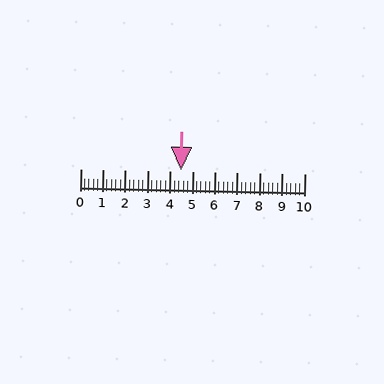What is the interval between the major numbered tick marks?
The major tick marks are spaced 1 units apart.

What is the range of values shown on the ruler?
The ruler shows values from 0 to 10.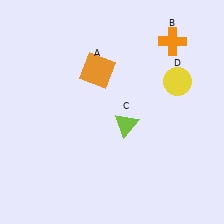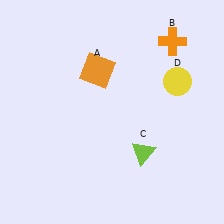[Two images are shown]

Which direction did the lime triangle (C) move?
The lime triangle (C) moved down.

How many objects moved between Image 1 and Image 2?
1 object moved between the two images.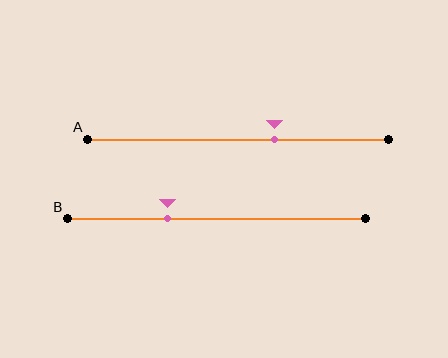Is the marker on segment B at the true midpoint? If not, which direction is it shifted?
No, the marker on segment B is shifted to the left by about 17% of the segment length.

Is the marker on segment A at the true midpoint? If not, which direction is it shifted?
No, the marker on segment A is shifted to the right by about 12% of the segment length.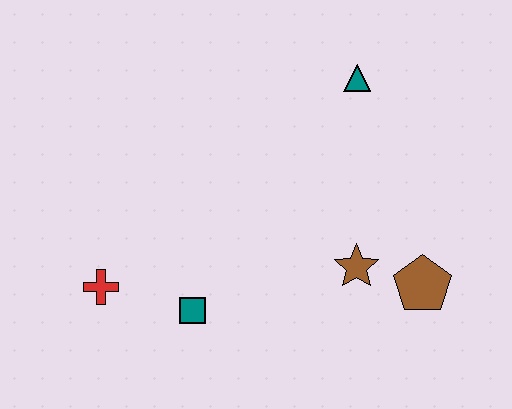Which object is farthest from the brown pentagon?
The red cross is farthest from the brown pentagon.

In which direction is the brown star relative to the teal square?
The brown star is to the right of the teal square.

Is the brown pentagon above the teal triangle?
No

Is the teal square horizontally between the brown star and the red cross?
Yes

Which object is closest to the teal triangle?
The brown star is closest to the teal triangle.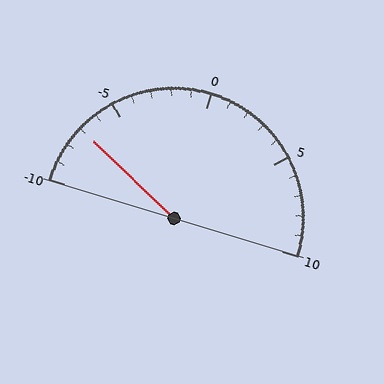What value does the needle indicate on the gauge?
The needle indicates approximately -7.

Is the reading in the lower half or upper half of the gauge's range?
The reading is in the lower half of the range (-10 to 10).